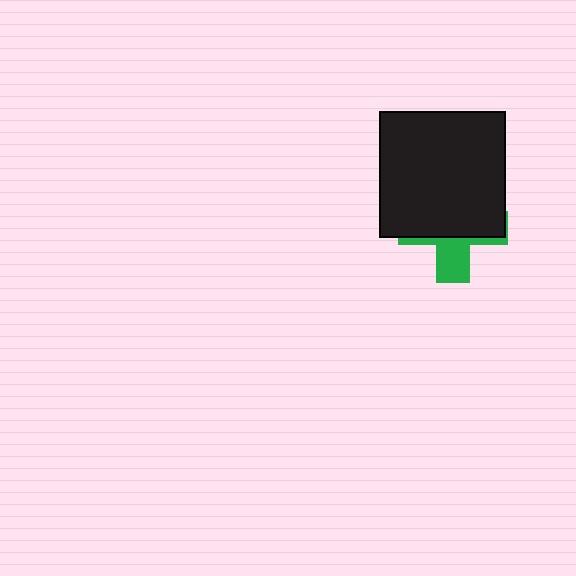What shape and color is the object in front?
The object in front is a black square.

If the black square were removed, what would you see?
You would see the complete green cross.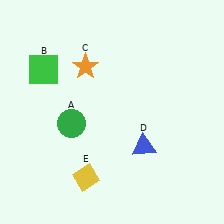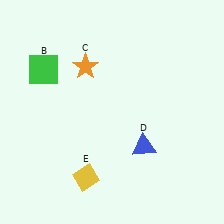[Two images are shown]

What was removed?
The green circle (A) was removed in Image 2.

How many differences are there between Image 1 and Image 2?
There is 1 difference between the two images.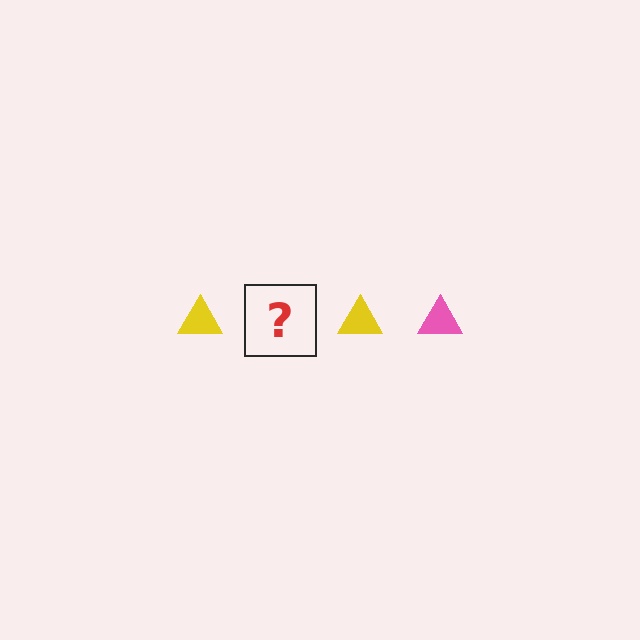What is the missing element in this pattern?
The missing element is a pink triangle.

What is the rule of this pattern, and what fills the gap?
The rule is that the pattern cycles through yellow, pink triangles. The gap should be filled with a pink triangle.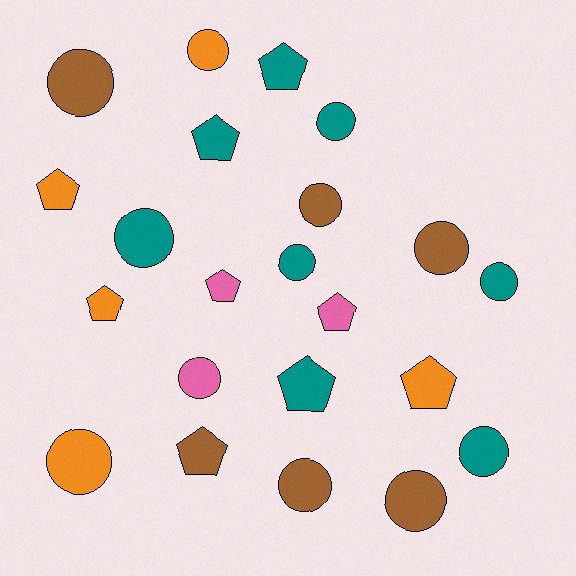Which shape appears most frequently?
Circle, with 13 objects.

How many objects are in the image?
There are 22 objects.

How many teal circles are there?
There are 5 teal circles.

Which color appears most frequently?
Teal, with 8 objects.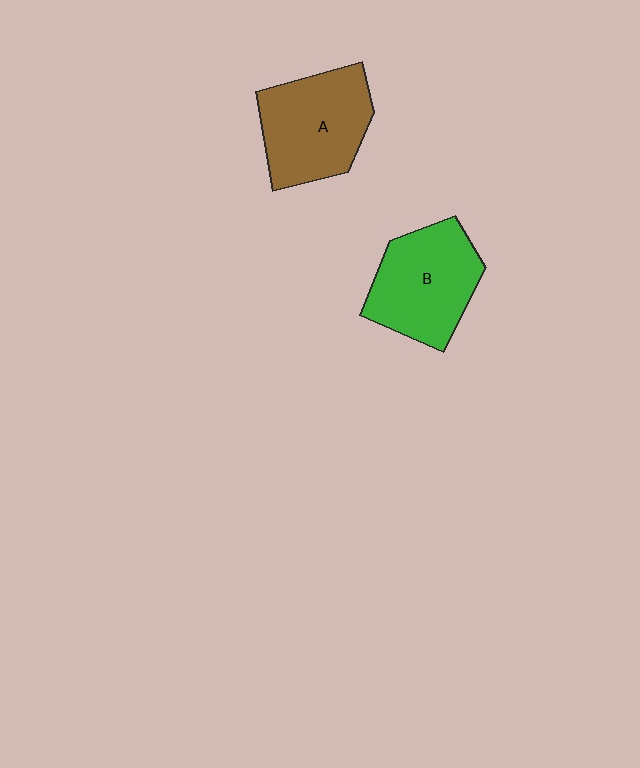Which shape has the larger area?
Shape A (brown).